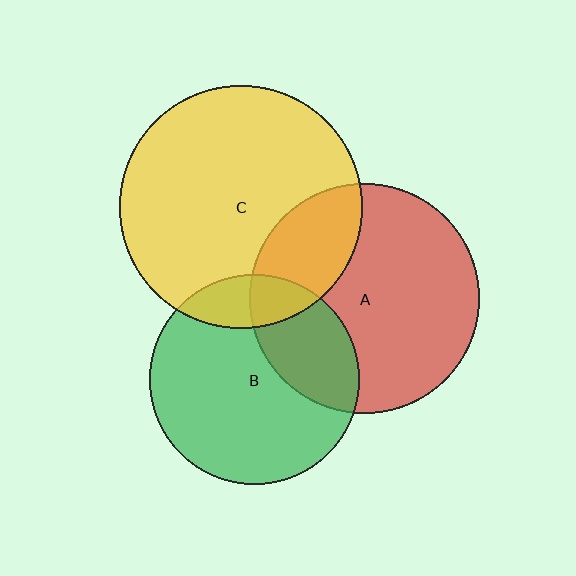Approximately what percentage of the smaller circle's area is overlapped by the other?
Approximately 15%.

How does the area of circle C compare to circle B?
Approximately 1.3 times.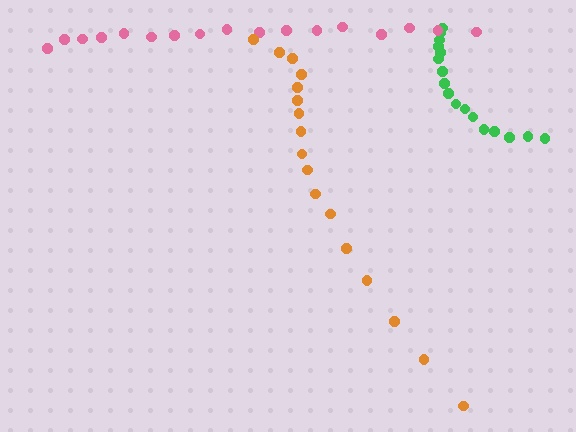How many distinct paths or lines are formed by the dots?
There are 3 distinct paths.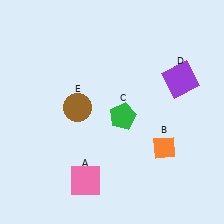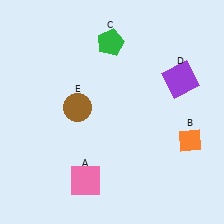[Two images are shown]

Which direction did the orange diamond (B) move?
The orange diamond (B) moved right.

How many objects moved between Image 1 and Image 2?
2 objects moved between the two images.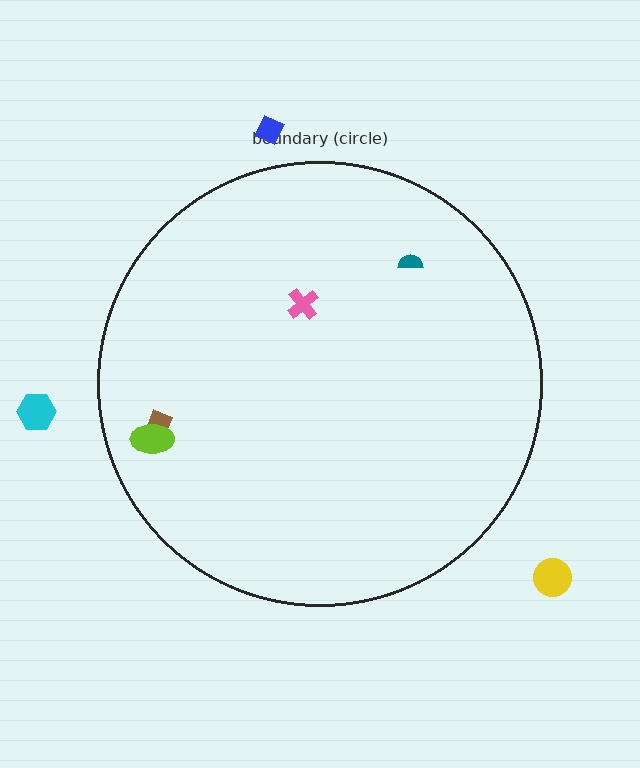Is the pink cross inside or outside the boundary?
Inside.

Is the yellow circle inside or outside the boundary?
Outside.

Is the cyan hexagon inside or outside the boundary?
Outside.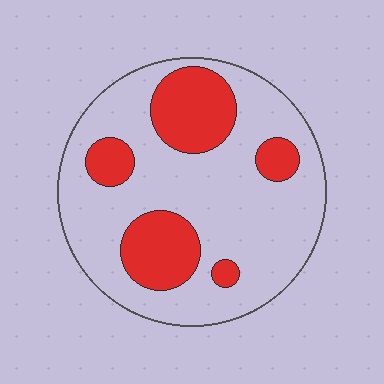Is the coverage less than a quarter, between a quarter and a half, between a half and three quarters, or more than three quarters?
Between a quarter and a half.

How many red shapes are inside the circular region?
5.